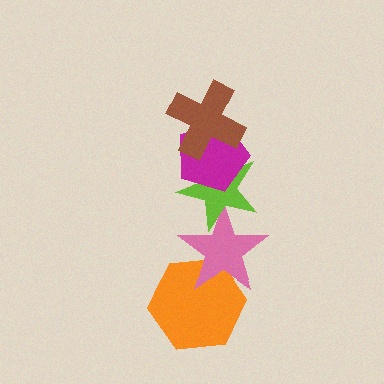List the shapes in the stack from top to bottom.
From top to bottom: the brown cross, the magenta pentagon, the lime star, the pink star, the orange hexagon.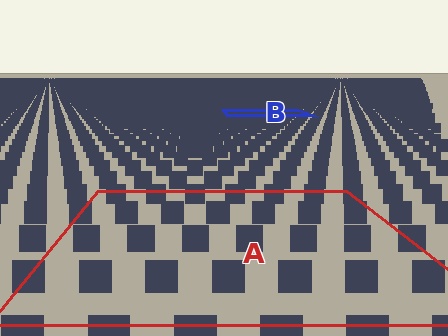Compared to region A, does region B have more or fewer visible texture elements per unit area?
Region B has more texture elements per unit area — they are packed more densely because it is farther away.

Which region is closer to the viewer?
Region A is closer. The texture elements there are larger and more spread out.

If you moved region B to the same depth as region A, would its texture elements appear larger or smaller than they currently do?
They would appear larger. At a closer depth, the same texture elements are projected at a bigger on-screen size.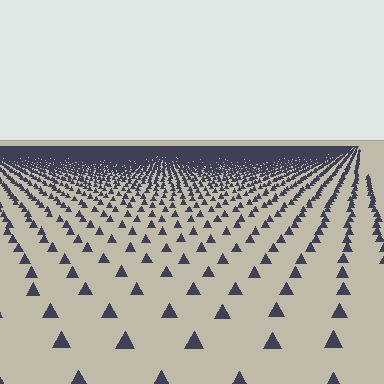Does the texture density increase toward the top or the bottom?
Density increases toward the top.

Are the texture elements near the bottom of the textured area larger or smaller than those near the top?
Larger. Near the bottom, elements are closer to the viewer and appear at a bigger on-screen size.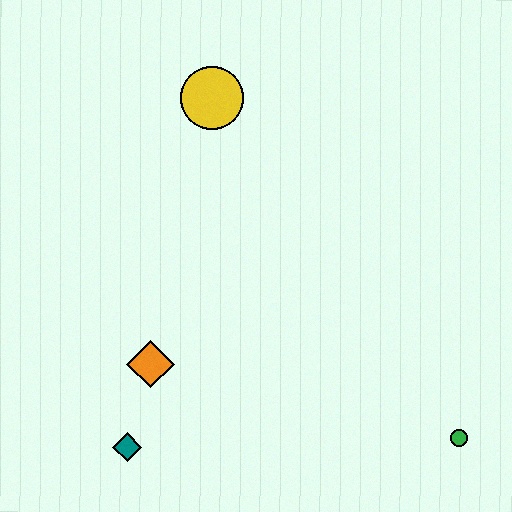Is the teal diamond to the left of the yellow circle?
Yes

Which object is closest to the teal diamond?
The orange diamond is closest to the teal diamond.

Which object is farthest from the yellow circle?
The green circle is farthest from the yellow circle.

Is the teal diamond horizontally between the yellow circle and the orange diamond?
No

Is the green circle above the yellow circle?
No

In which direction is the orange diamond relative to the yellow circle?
The orange diamond is below the yellow circle.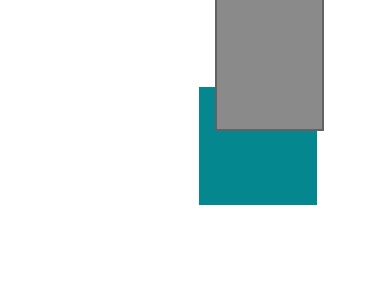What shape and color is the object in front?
The object in front is a gray rectangle.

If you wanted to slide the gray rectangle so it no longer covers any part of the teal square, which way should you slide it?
Slide it up — that is the most direct way to separate the two shapes.